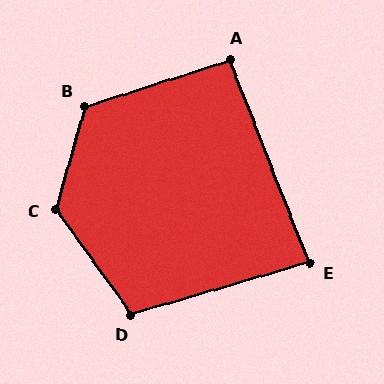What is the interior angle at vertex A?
Approximately 94 degrees (approximately right).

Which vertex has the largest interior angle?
C, at approximately 129 degrees.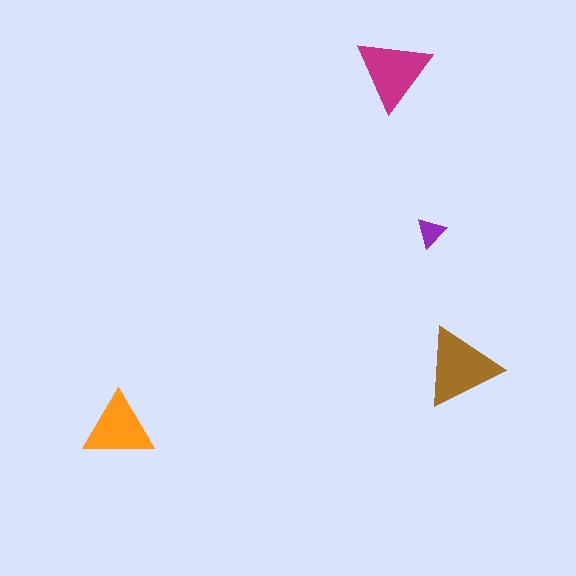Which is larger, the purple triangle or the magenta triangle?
The magenta one.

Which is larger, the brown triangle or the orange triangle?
The brown one.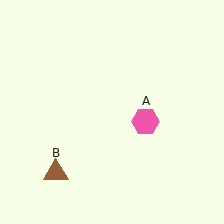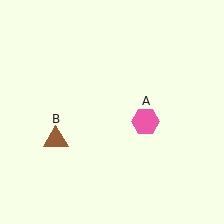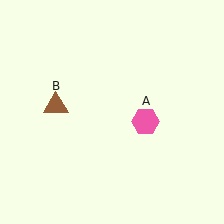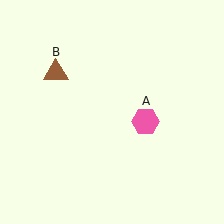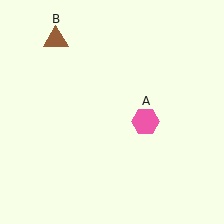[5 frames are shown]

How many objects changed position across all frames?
1 object changed position: brown triangle (object B).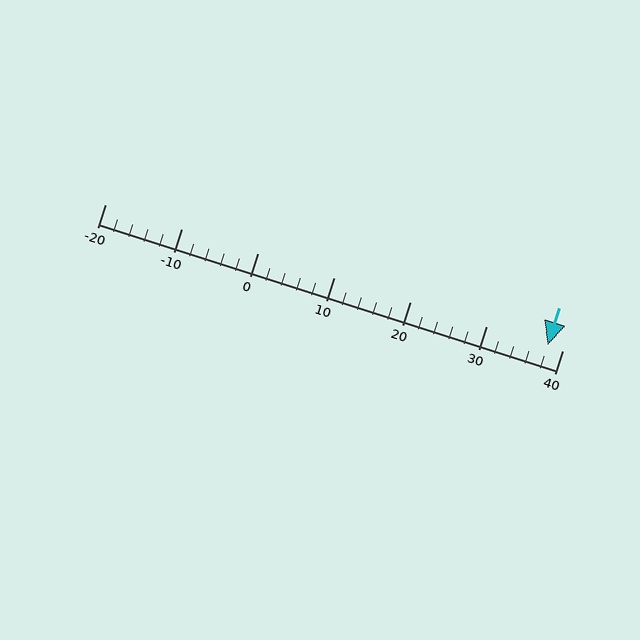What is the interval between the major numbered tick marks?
The major tick marks are spaced 10 units apart.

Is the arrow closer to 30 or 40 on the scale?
The arrow is closer to 40.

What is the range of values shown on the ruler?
The ruler shows values from -20 to 40.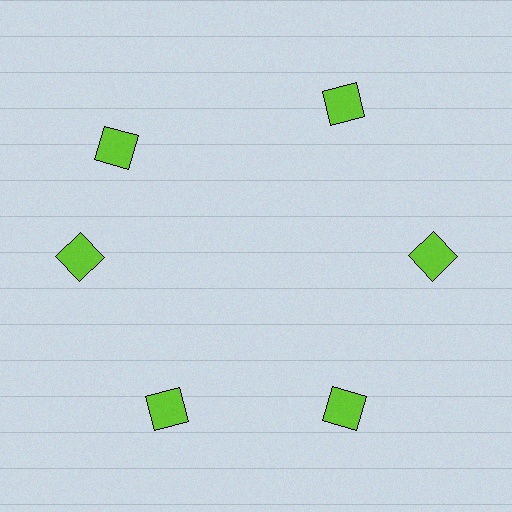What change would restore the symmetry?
The symmetry would be restored by rotating it back into even spacing with its neighbors so that all 6 squares sit at equal angles and equal distance from the center.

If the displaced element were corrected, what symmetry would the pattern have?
It would have 6-fold rotational symmetry — the pattern would map onto itself every 60 degrees.